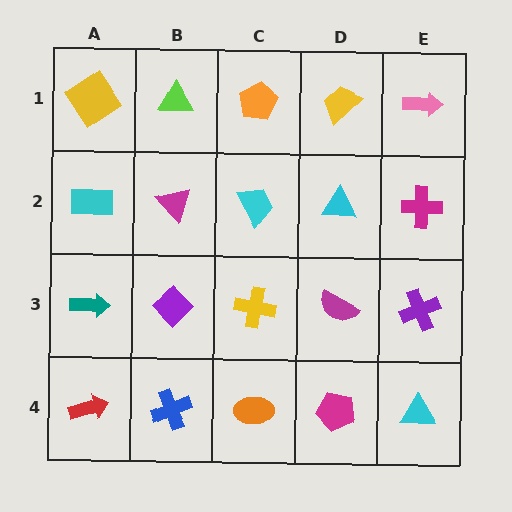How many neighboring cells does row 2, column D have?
4.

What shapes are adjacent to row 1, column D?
A cyan triangle (row 2, column D), an orange pentagon (row 1, column C), a pink arrow (row 1, column E).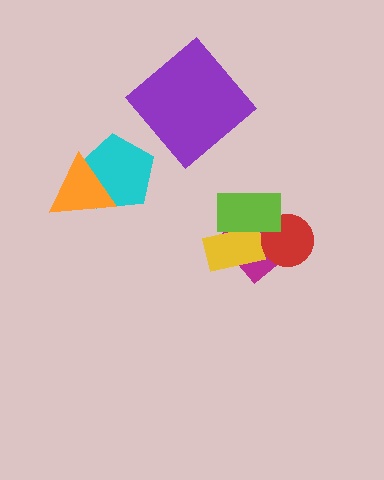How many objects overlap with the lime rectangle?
3 objects overlap with the lime rectangle.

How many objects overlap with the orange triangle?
1 object overlaps with the orange triangle.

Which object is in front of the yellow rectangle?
The lime rectangle is in front of the yellow rectangle.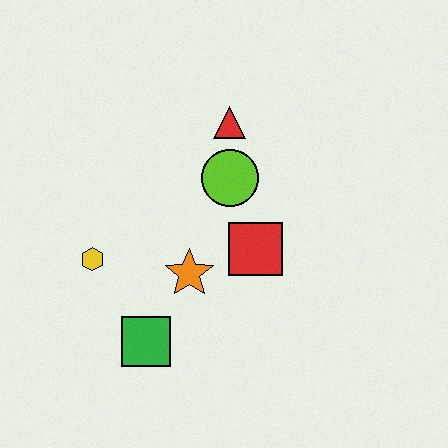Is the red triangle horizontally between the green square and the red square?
Yes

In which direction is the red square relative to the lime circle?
The red square is below the lime circle.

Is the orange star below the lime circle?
Yes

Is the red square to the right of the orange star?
Yes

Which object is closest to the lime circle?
The red triangle is closest to the lime circle.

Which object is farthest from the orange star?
The red triangle is farthest from the orange star.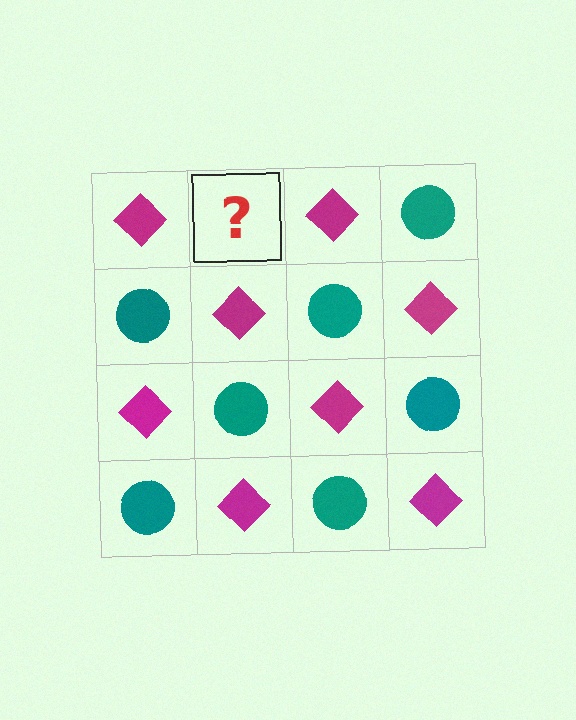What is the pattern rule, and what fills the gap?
The rule is that it alternates magenta diamond and teal circle in a checkerboard pattern. The gap should be filled with a teal circle.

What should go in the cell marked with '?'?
The missing cell should contain a teal circle.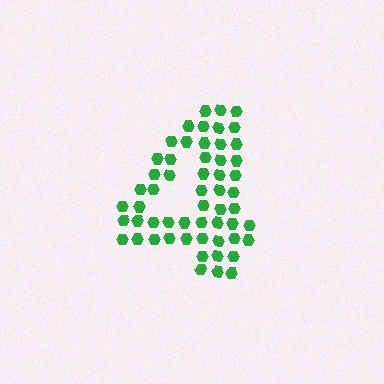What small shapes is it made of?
It is made of small hexagons.